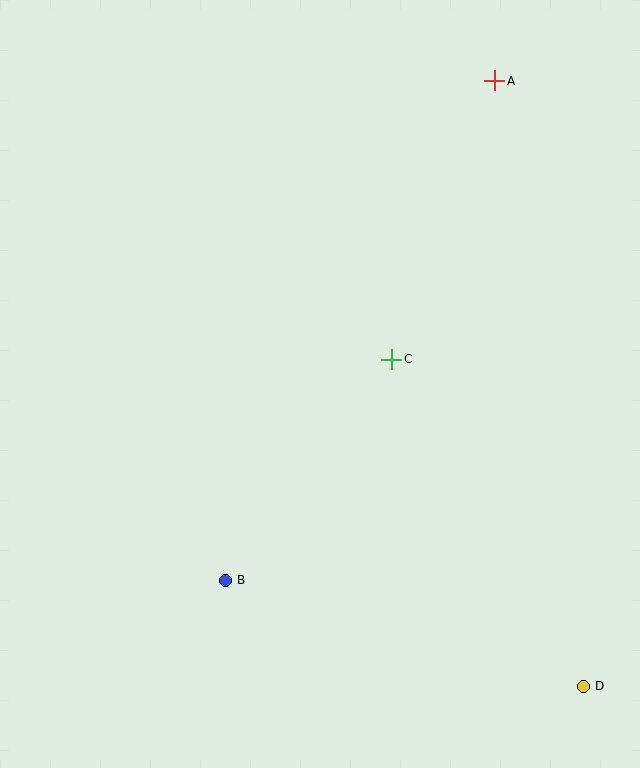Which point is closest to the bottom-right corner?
Point D is closest to the bottom-right corner.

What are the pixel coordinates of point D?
Point D is at (583, 686).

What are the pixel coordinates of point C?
Point C is at (392, 359).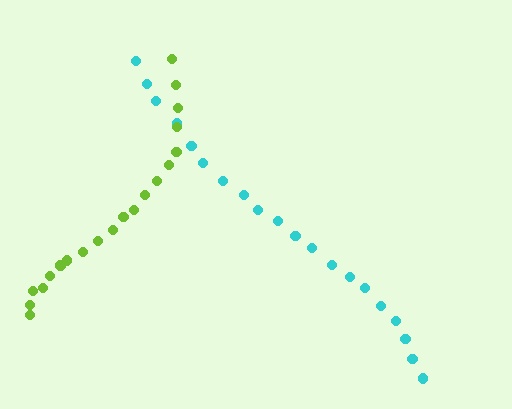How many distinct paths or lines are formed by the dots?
There are 2 distinct paths.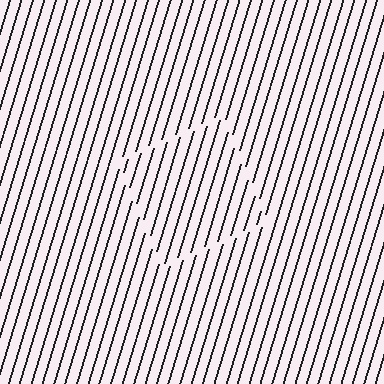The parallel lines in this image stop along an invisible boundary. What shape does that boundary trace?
An illusory square. The interior of the shape contains the same grating, shifted by half a period — the contour is defined by the phase discontinuity where line-ends from the inner and outer gratings abut.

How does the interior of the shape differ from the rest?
The interior of the shape contains the same grating, shifted by half a period — the contour is defined by the phase discontinuity where line-ends from the inner and outer gratings abut.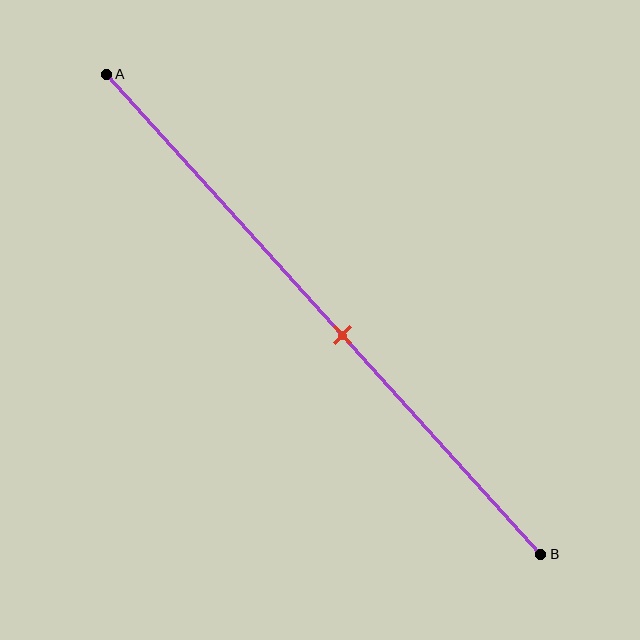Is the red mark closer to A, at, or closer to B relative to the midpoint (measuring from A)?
The red mark is closer to point B than the midpoint of segment AB.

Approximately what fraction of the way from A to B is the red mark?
The red mark is approximately 55% of the way from A to B.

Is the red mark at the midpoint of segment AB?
No, the mark is at about 55% from A, not at the 50% midpoint.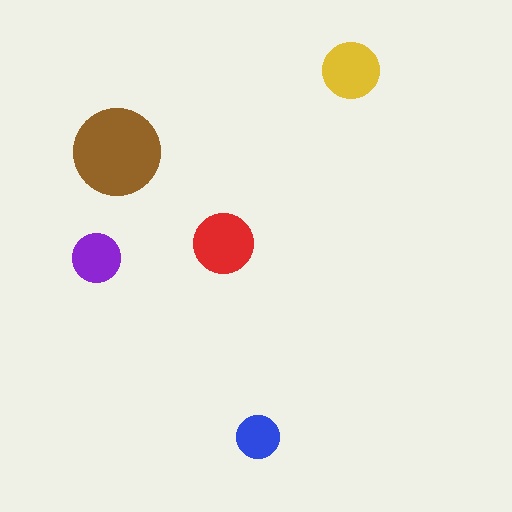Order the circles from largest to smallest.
the brown one, the red one, the yellow one, the purple one, the blue one.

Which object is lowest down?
The blue circle is bottommost.